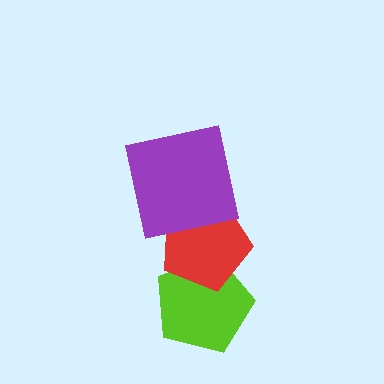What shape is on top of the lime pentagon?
The red pentagon is on top of the lime pentagon.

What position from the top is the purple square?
The purple square is 1st from the top.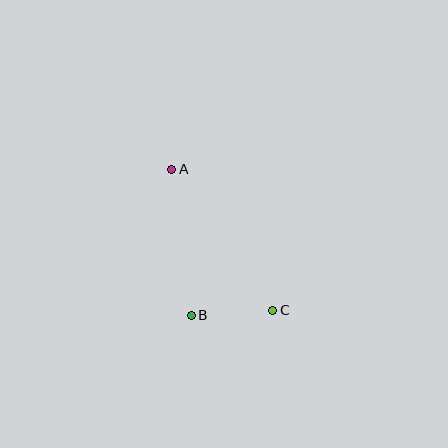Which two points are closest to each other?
Points B and C are closest to each other.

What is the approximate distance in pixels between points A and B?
The distance between A and B is approximately 147 pixels.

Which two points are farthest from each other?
Points A and C are farthest from each other.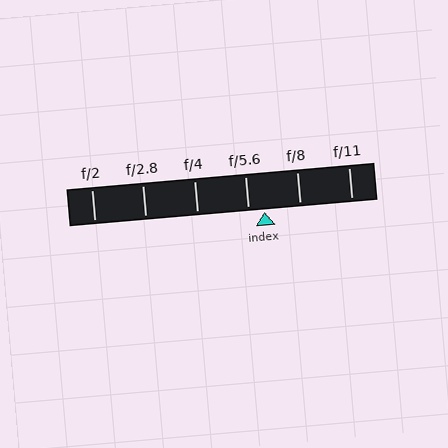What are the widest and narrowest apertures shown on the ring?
The widest aperture shown is f/2 and the narrowest is f/11.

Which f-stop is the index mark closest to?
The index mark is closest to f/5.6.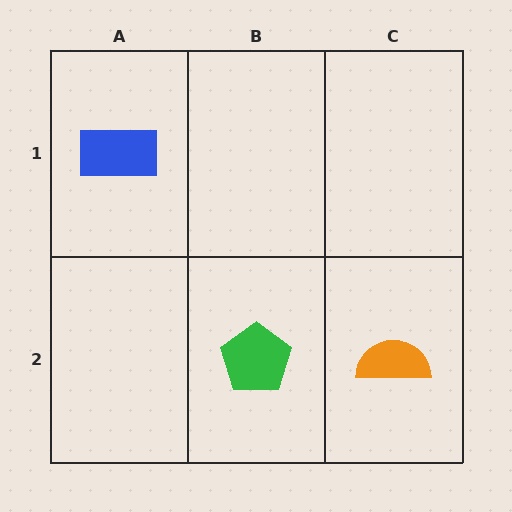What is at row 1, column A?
A blue rectangle.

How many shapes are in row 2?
2 shapes.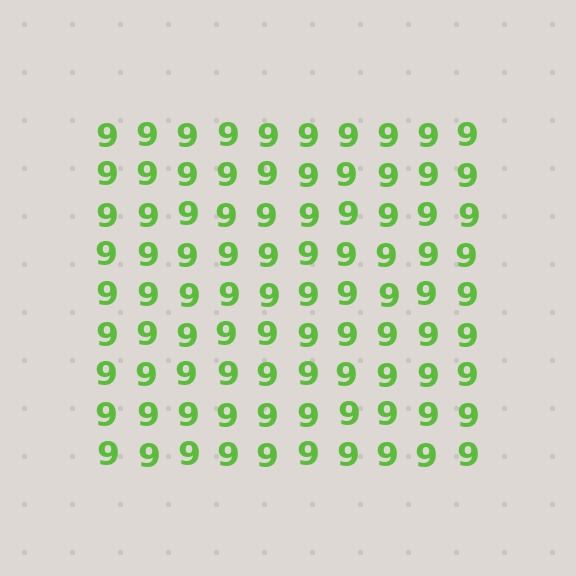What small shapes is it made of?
It is made of small digit 9's.